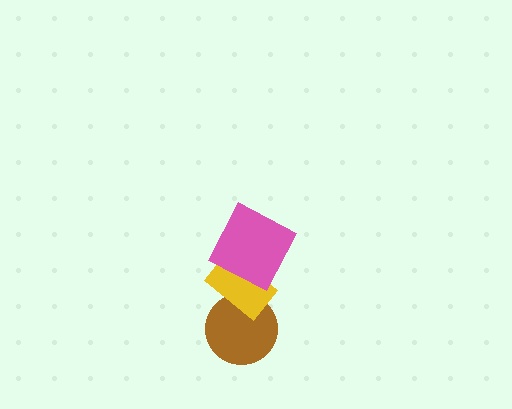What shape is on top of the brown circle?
The yellow rectangle is on top of the brown circle.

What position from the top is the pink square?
The pink square is 1st from the top.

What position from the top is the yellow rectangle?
The yellow rectangle is 2nd from the top.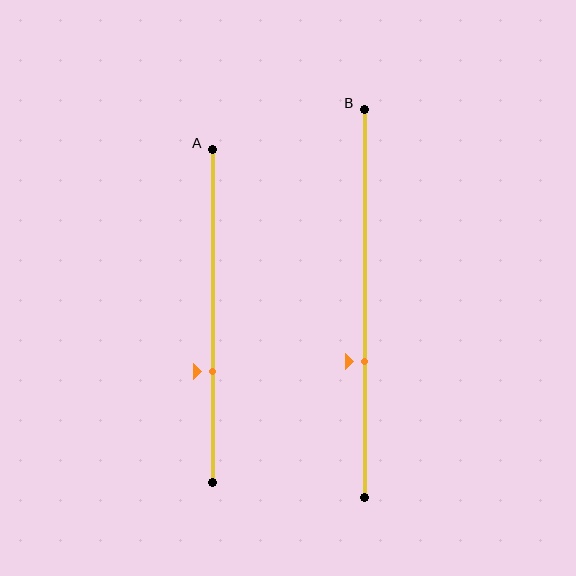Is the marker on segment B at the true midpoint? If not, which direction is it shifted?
No, the marker on segment B is shifted downward by about 15% of the segment length.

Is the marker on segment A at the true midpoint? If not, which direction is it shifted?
No, the marker on segment A is shifted downward by about 17% of the segment length.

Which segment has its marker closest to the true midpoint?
Segment B has its marker closest to the true midpoint.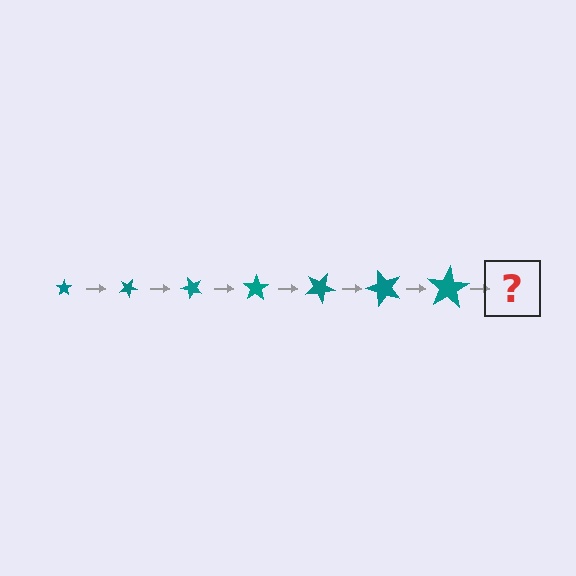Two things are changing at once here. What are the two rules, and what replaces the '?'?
The two rules are that the star grows larger each step and it rotates 25 degrees each step. The '?' should be a star, larger than the previous one and rotated 175 degrees from the start.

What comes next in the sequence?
The next element should be a star, larger than the previous one and rotated 175 degrees from the start.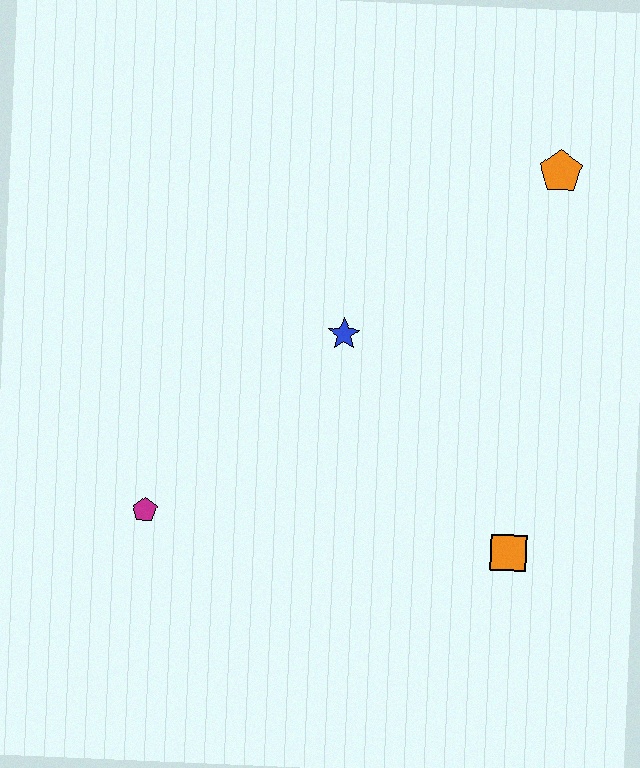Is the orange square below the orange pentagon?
Yes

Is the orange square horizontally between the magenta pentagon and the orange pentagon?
Yes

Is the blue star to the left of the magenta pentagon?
No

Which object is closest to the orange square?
The blue star is closest to the orange square.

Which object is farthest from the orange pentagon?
The magenta pentagon is farthest from the orange pentagon.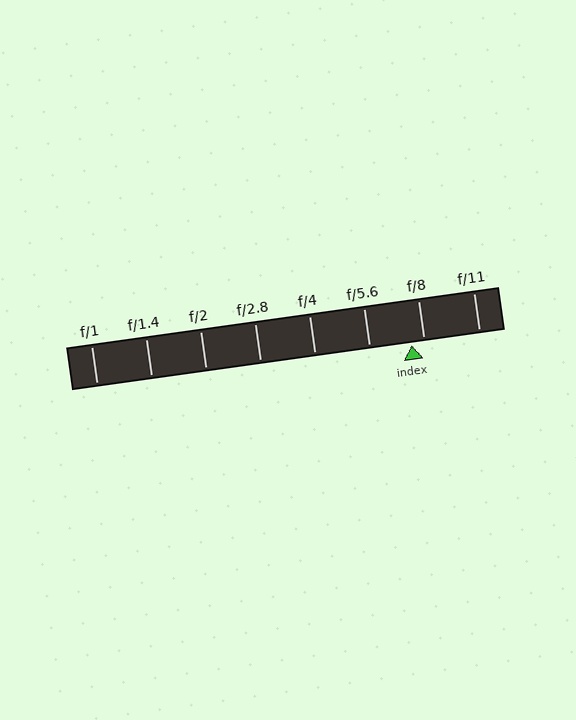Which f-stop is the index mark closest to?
The index mark is closest to f/8.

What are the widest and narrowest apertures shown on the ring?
The widest aperture shown is f/1 and the narrowest is f/11.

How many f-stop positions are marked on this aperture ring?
There are 8 f-stop positions marked.